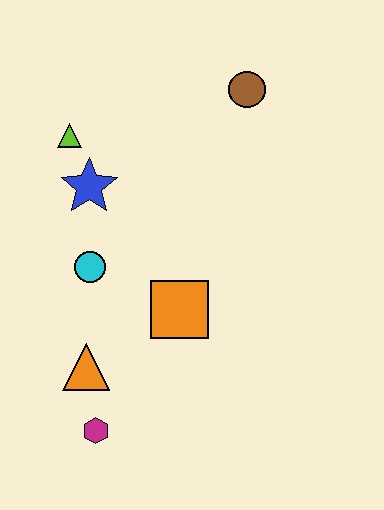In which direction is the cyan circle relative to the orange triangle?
The cyan circle is above the orange triangle.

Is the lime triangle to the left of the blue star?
Yes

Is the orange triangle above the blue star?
No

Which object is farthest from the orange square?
The brown circle is farthest from the orange square.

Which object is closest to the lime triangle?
The blue star is closest to the lime triangle.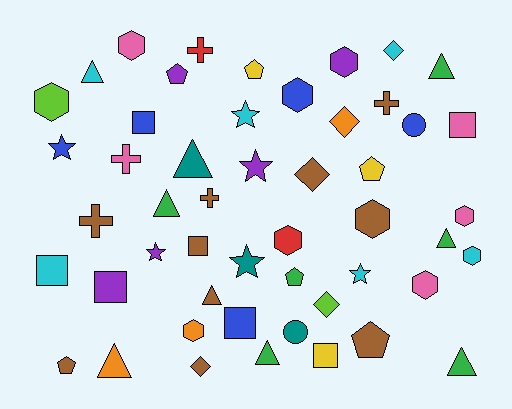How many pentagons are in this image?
There are 6 pentagons.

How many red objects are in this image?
There are 2 red objects.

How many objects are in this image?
There are 50 objects.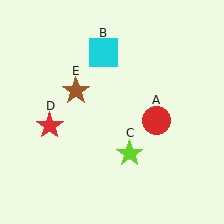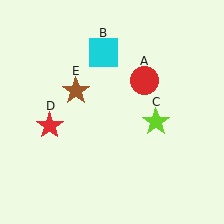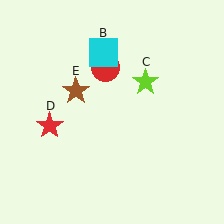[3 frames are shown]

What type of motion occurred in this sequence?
The red circle (object A), lime star (object C) rotated counterclockwise around the center of the scene.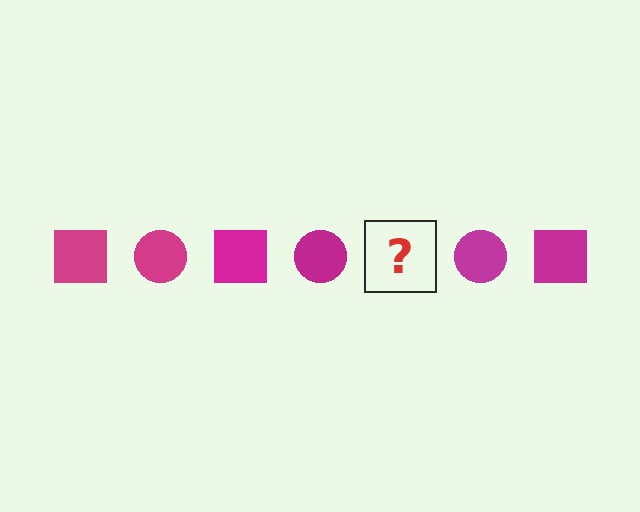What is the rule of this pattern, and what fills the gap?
The rule is that the pattern cycles through square, circle shapes in magenta. The gap should be filled with a magenta square.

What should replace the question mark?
The question mark should be replaced with a magenta square.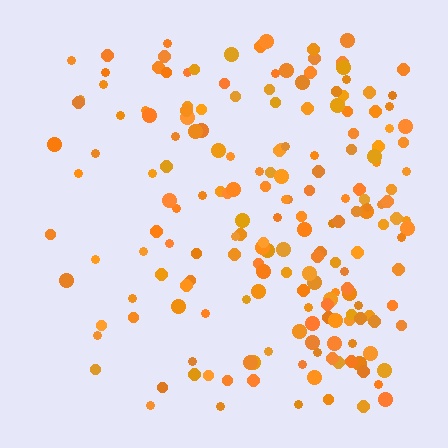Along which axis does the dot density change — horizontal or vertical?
Horizontal.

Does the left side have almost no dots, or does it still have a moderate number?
Still a moderate number, just noticeably fewer than the right.